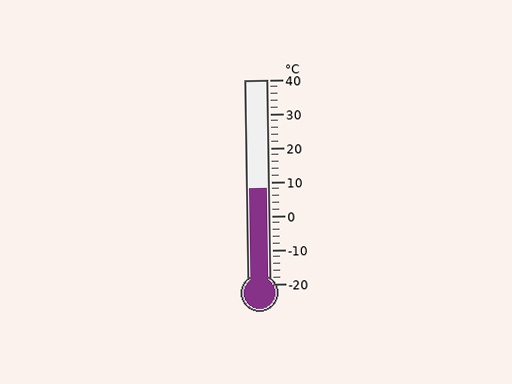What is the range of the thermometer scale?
The thermometer scale ranges from -20°C to 40°C.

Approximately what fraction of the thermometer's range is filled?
The thermometer is filled to approximately 45% of its range.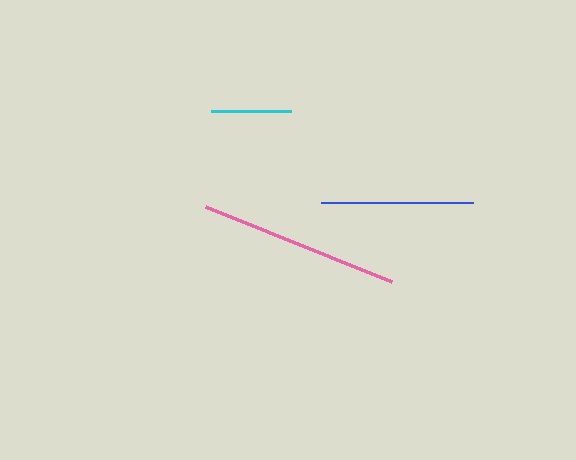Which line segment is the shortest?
The cyan line is the shortest at approximately 80 pixels.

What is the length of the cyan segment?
The cyan segment is approximately 80 pixels long.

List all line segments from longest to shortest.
From longest to shortest: pink, blue, cyan.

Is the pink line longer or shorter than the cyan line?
The pink line is longer than the cyan line.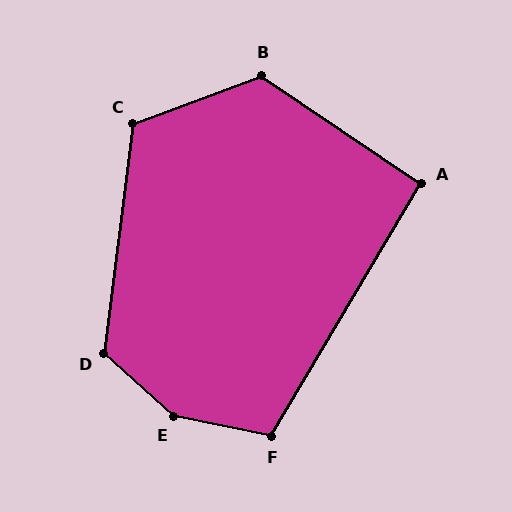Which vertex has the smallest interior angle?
A, at approximately 93 degrees.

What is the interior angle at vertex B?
Approximately 125 degrees (obtuse).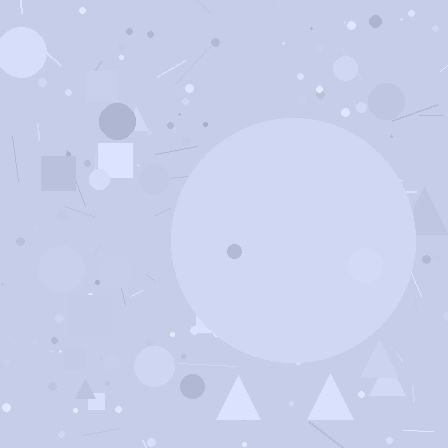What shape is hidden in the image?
A circle is hidden in the image.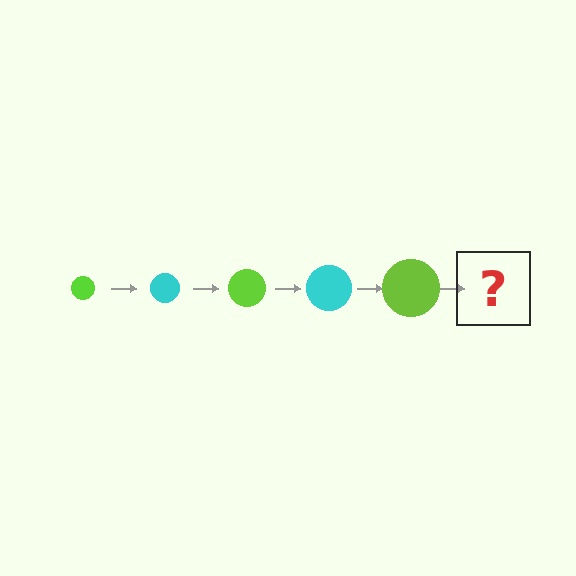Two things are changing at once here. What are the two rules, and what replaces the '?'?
The two rules are that the circle grows larger each step and the color cycles through lime and cyan. The '?' should be a cyan circle, larger than the previous one.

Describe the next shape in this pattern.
It should be a cyan circle, larger than the previous one.